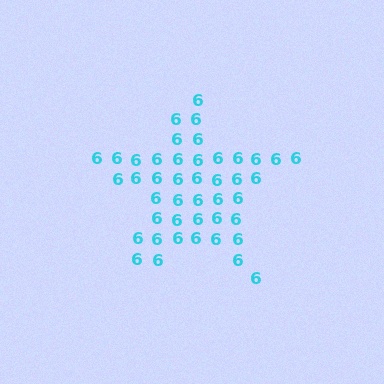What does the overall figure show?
The overall figure shows a star.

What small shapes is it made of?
It is made of small digit 6's.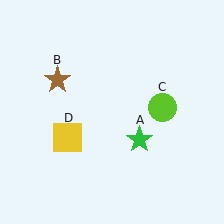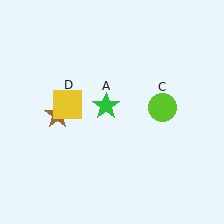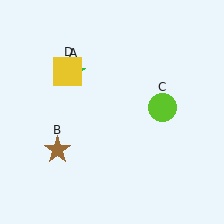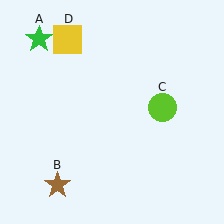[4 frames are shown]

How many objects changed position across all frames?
3 objects changed position: green star (object A), brown star (object B), yellow square (object D).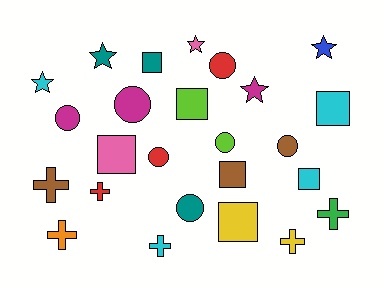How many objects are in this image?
There are 25 objects.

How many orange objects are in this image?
There is 1 orange object.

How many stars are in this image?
There are 5 stars.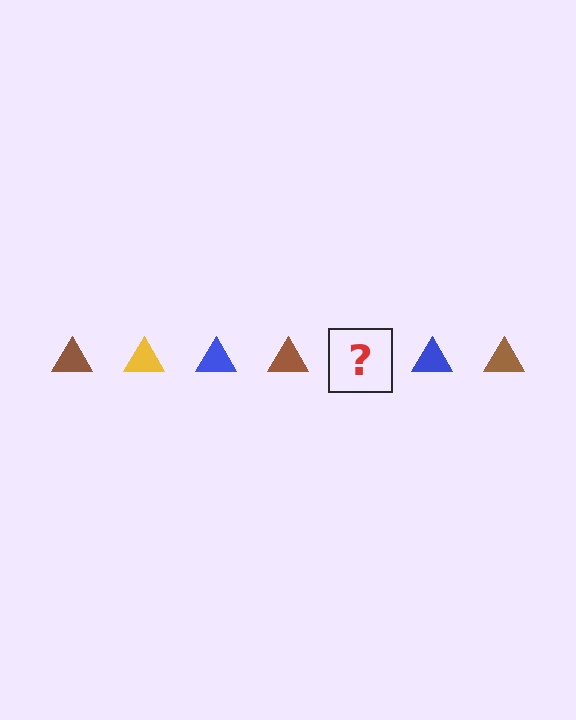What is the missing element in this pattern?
The missing element is a yellow triangle.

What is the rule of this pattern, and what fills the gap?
The rule is that the pattern cycles through brown, yellow, blue triangles. The gap should be filled with a yellow triangle.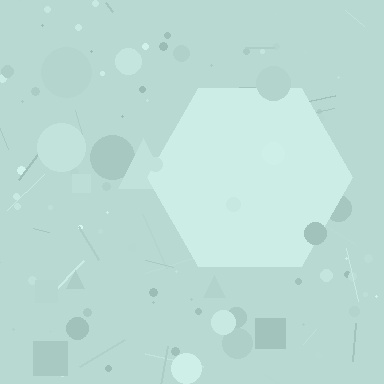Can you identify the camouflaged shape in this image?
The camouflaged shape is a hexagon.